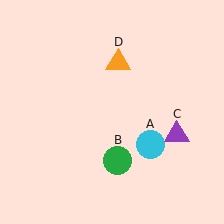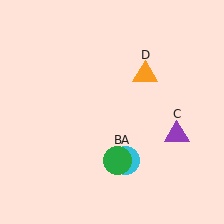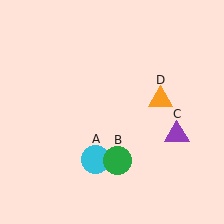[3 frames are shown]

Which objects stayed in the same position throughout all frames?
Green circle (object B) and purple triangle (object C) remained stationary.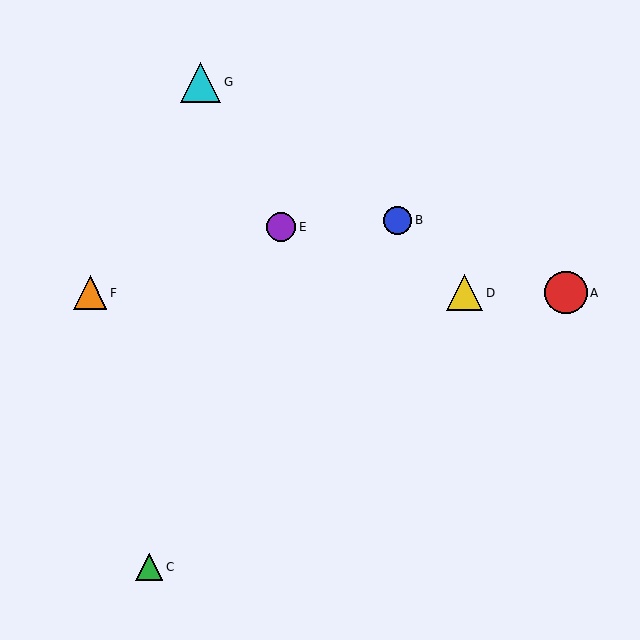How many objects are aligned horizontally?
3 objects (A, D, F) are aligned horizontally.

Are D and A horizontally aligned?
Yes, both are at y≈293.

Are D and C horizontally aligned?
No, D is at y≈293 and C is at y≈567.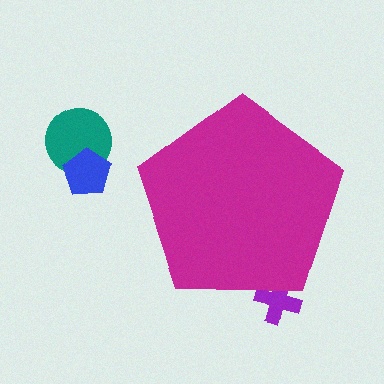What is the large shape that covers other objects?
A magenta pentagon.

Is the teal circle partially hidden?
No, the teal circle is fully visible.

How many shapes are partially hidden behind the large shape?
1 shape is partially hidden.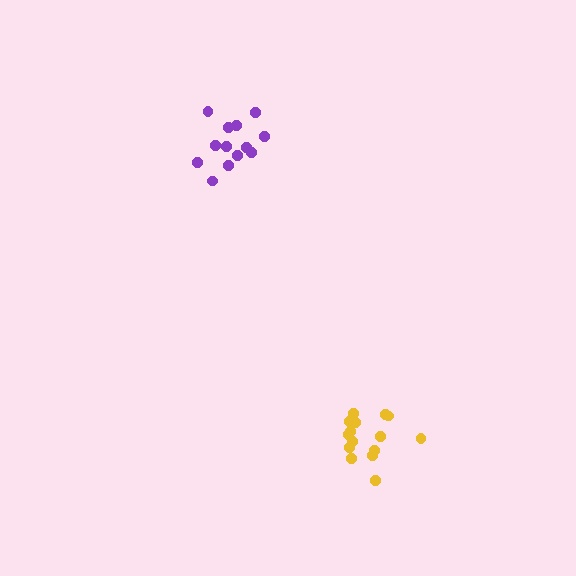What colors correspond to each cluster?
The clusters are colored: yellow, purple.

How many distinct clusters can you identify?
There are 2 distinct clusters.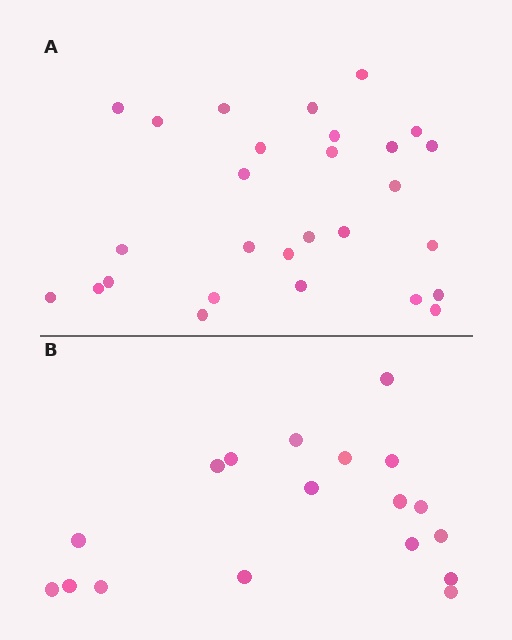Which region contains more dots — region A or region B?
Region A (the top region) has more dots.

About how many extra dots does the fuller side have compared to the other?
Region A has roughly 10 or so more dots than region B.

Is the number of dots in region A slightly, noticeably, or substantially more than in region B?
Region A has substantially more. The ratio is roughly 1.6 to 1.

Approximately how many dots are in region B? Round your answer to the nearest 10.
About 20 dots. (The exact count is 18, which rounds to 20.)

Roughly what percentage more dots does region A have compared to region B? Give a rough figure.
About 55% more.